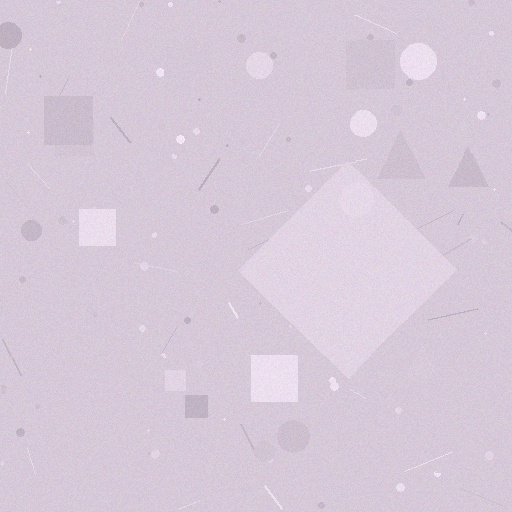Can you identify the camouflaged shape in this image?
The camouflaged shape is a diamond.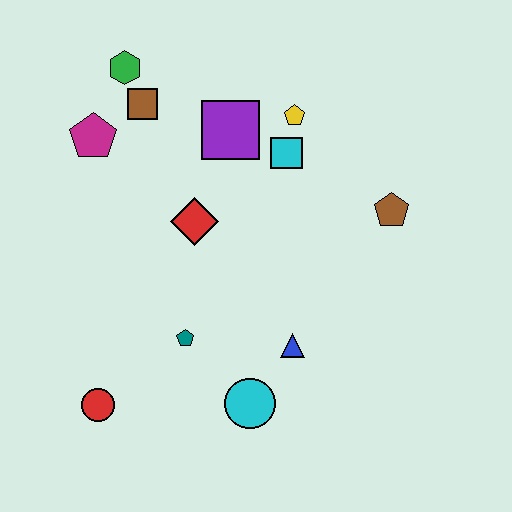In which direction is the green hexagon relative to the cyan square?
The green hexagon is to the left of the cyan square.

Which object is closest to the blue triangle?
The cyan circle is closest to the blue triangle.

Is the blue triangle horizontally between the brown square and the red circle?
No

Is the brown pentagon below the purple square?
Yes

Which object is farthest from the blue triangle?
The green hexagon is farthest from the blue triangle.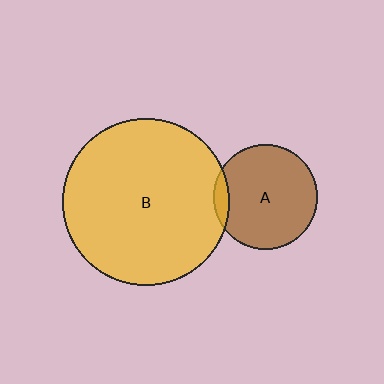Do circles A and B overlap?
Yes.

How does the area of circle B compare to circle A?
Approximately 2.6 times.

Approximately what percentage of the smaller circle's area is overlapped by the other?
Approximately 10%.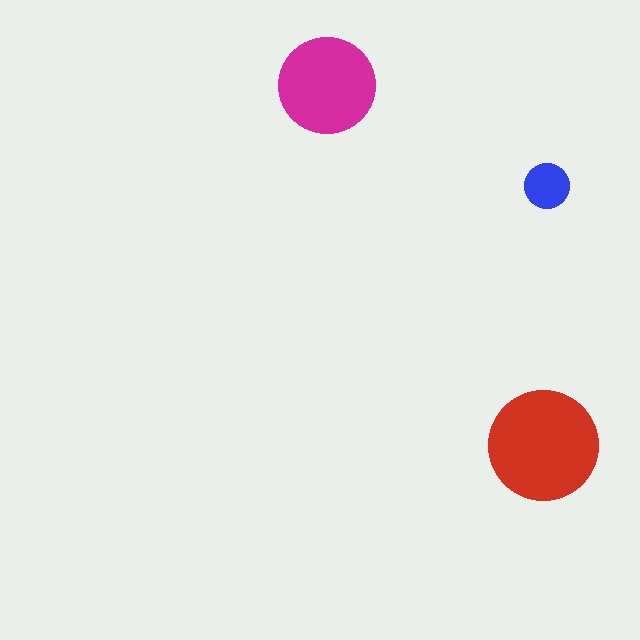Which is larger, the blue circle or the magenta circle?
The magenta one.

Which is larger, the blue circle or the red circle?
The red one.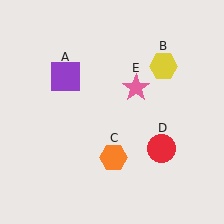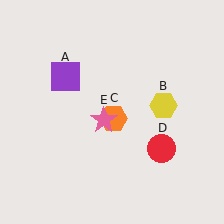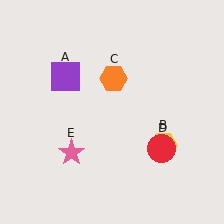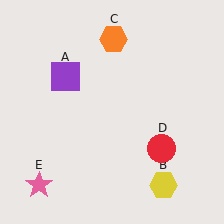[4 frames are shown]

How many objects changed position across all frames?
3 objects changed position: yellow hexagon (object B), orange hexagon (object C), pink star (object E).